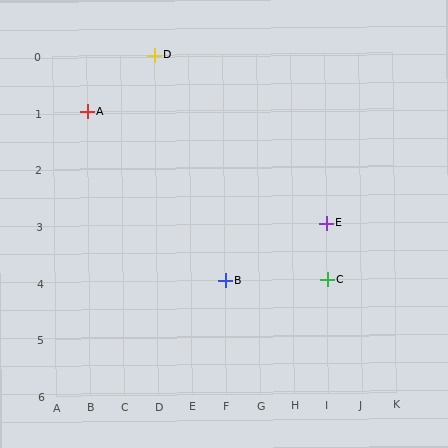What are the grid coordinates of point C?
Point C is at grid coordinates (I, 4).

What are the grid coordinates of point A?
Point A is at grid coordinates (B, 1).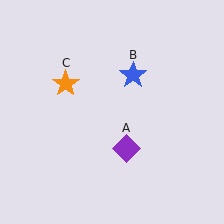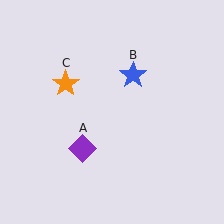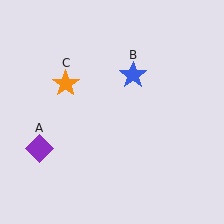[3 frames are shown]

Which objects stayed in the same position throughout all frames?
Blue star (object B) and orange star (object C) remained stationary.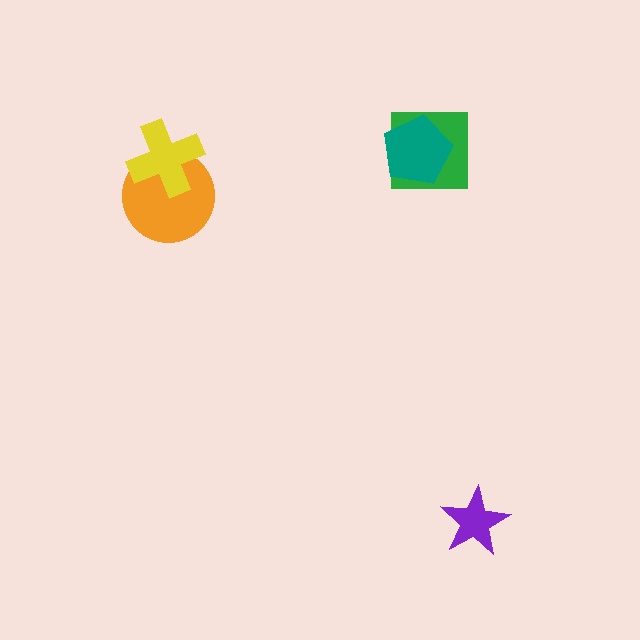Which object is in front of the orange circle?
The yellow cross is in front of the orange circle.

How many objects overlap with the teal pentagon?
1 object overlaps with the teal pentagon.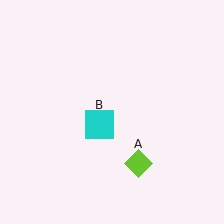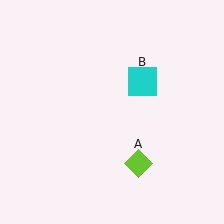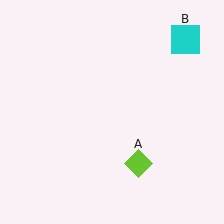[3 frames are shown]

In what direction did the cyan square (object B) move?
The cyan square (object B) moved up and to the right.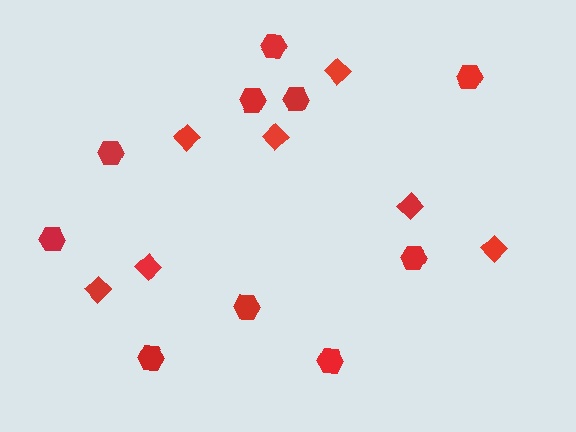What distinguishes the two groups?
There are 2 groups: one group of hexagons (10) and one group of diamonds (7).